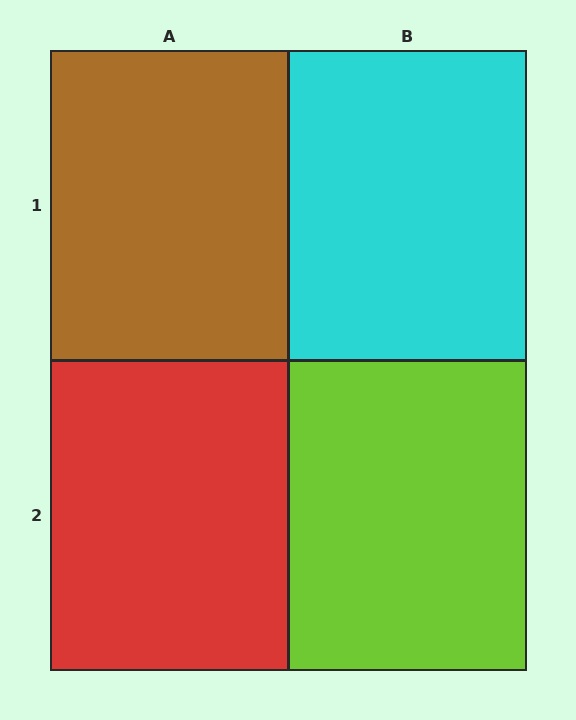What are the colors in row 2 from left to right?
Red, lime.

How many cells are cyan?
1 cell is cyan.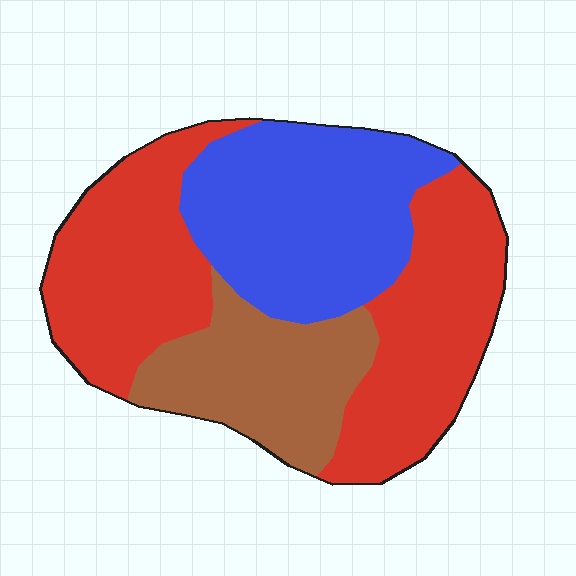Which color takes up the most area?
Red, at roughly 50%.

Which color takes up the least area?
Brown, at roughly 20%.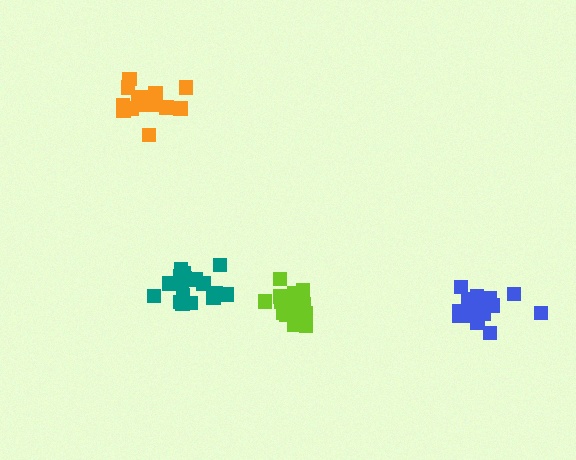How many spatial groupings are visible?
There are 4 spatial groupings.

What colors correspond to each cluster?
The clusters are colored: teal, lime, blue, orange.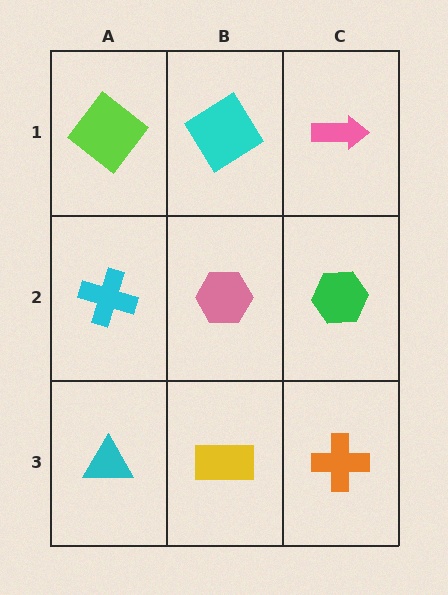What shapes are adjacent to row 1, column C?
A green hexagon (row 2, column C), a cyan diamond (row 1, column B).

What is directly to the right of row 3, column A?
A yellow rectangle.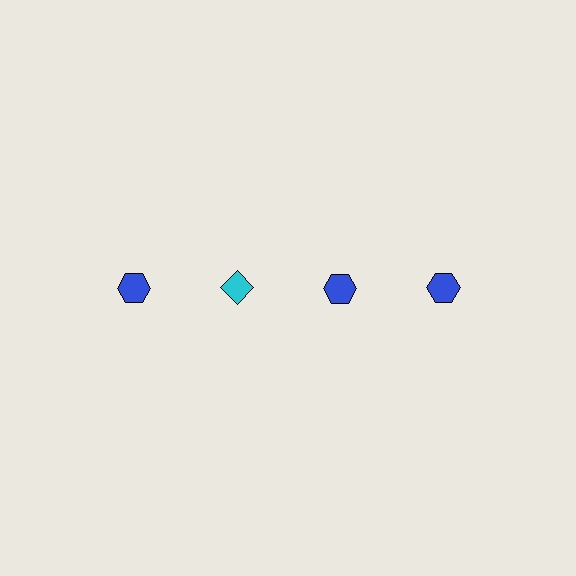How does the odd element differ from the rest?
It differs in both color (cyan instead of blue) and shape (diamond instead of hexagon).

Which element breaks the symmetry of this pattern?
The cyan diamond in the top row, second from left column breaks the symmetry. All other shapes are blue hexagons.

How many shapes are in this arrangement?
There are 4 shapes arranged in a grid pattern.